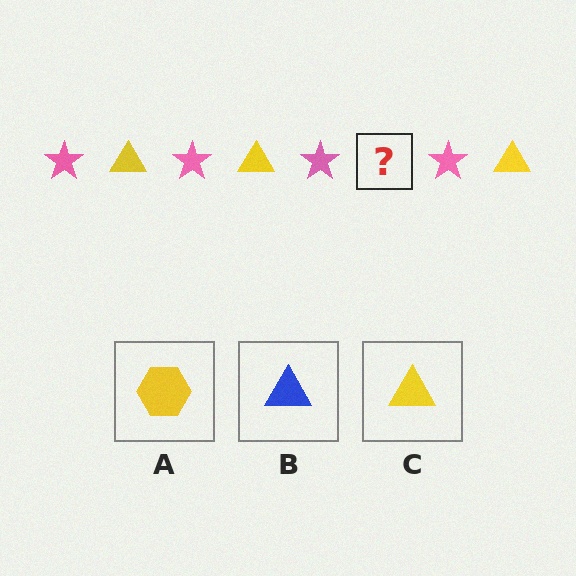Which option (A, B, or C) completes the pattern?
C.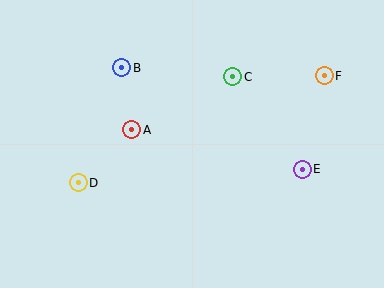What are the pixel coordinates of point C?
Point C is at (233, 77).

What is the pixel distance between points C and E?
The distance between C and E is 116 pixels.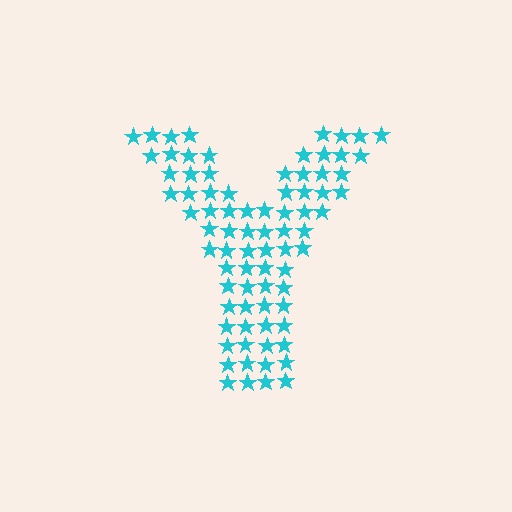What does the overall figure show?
The overall figure shows the letter Y.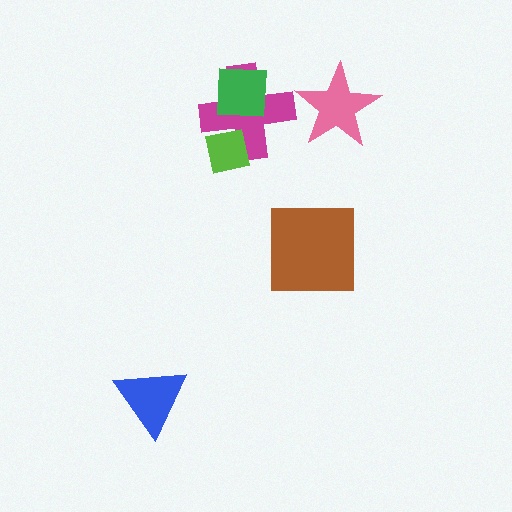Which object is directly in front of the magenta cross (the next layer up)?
The green square is directly in front of the magenta cross.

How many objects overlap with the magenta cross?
2 objects overlap with the magenta cross.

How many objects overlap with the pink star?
0 objects overlap with the pink star.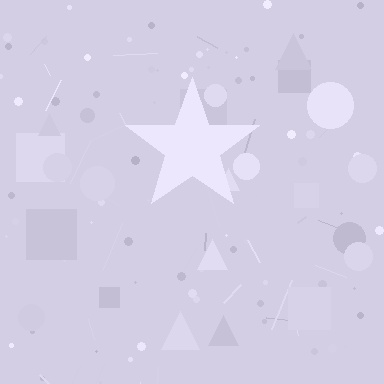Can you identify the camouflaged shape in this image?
The camouflaged shape is a star.